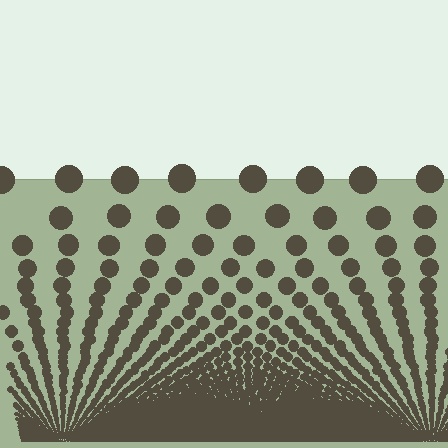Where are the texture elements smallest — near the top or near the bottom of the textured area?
Near the bottom.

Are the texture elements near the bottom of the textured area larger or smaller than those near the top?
Smaller. The gradient is inverted — elements near the bottom are smaller and denser.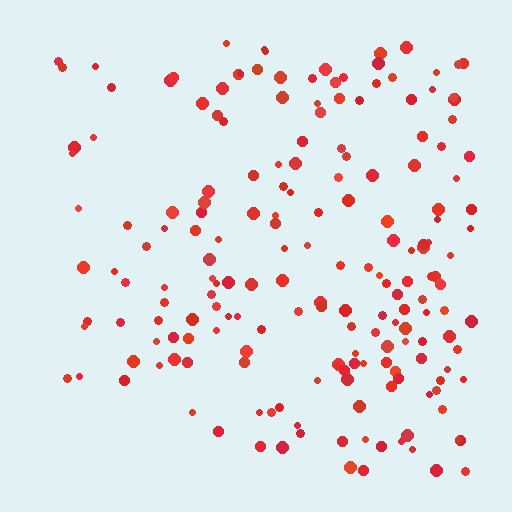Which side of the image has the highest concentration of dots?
The right.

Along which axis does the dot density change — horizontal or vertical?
Horizontal.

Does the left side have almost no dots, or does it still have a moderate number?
Still a moderate number, just noticeably fewer than the right.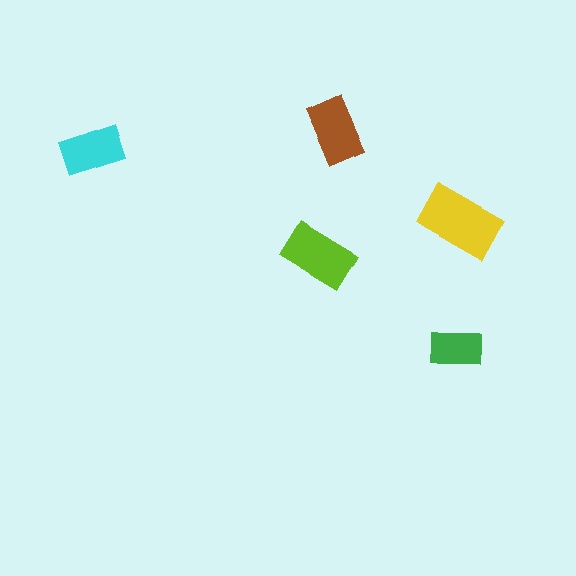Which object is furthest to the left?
The cyan rectangle is leftmost.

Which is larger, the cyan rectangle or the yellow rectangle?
The yellow one.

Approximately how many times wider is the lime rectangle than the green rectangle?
About 1.5 times wider.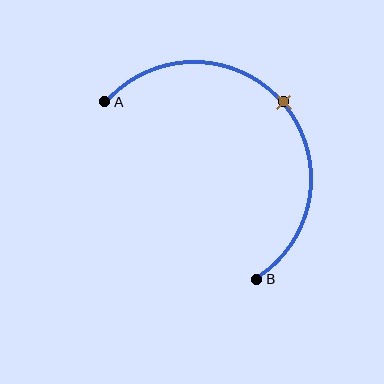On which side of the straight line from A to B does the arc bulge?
The arc bulges above and to the right of the straight line connecting A and B.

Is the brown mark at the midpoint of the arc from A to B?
Yes. The brown mark lies on the arc at equal arc-length from both A and B — it is the arc midpoint.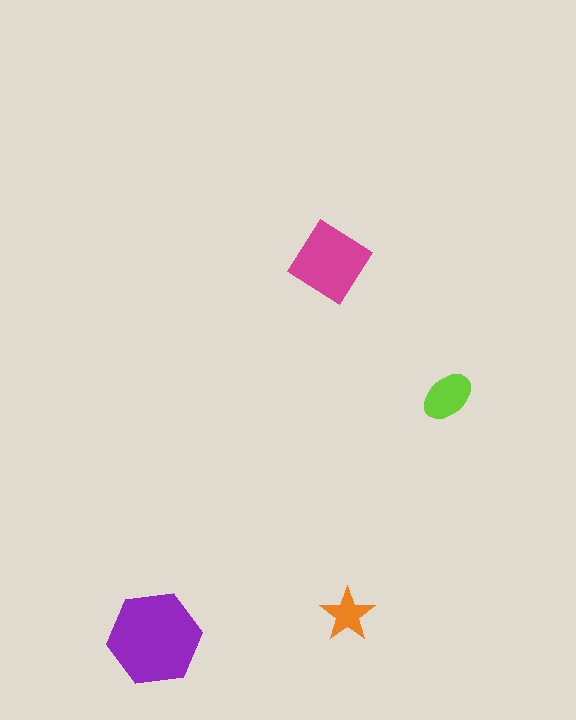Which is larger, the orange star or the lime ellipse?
The lime ellipse.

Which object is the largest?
The purple hexagon.